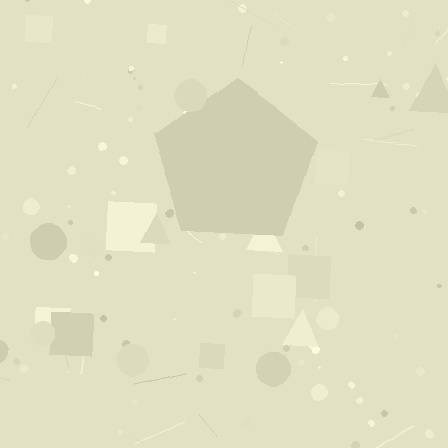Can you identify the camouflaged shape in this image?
The camouflaged shape is a pentagon.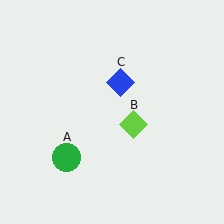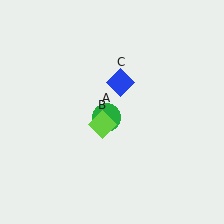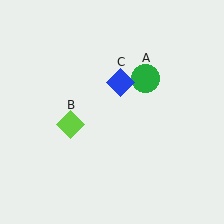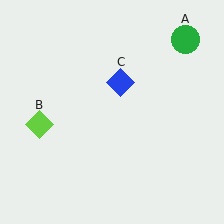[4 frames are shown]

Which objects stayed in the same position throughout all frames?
Blue diamond (object C) remained stationary.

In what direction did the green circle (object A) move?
The green circle (object A) moved up and to the right.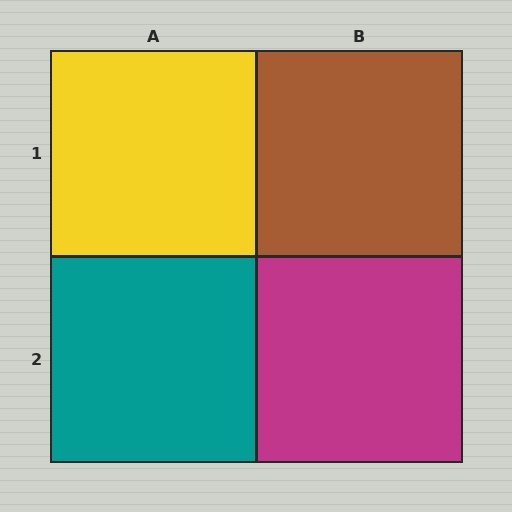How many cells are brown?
1 cell is brown.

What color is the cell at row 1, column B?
Brown.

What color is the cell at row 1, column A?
Yellow.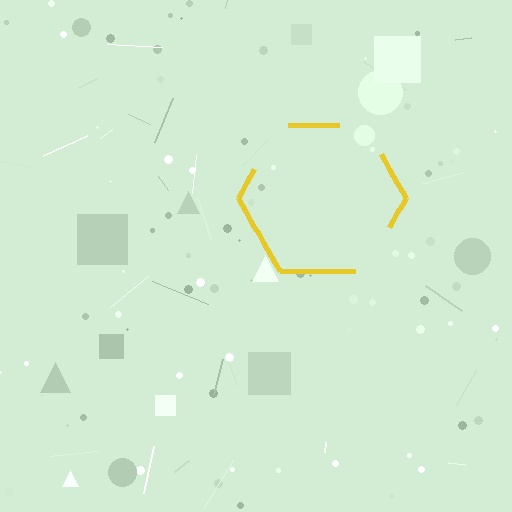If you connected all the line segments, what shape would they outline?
They would outline a hexagon.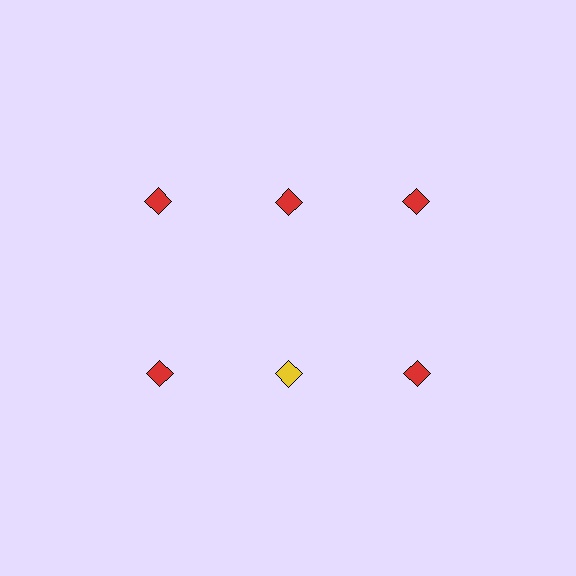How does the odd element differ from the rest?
It has a different color: yellow instead of red.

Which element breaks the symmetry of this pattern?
The yellow diamond in the second row, second from left column breaks the symmetry. All other shapes are red diamonds.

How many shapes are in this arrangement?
There are 6 shapes arranged in a grid pattern.